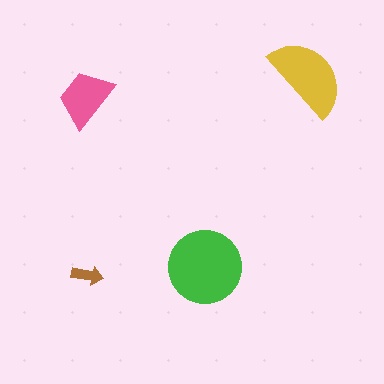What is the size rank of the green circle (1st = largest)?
1st.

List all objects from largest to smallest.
The green circle, the yellow semicircle, the pink trapezoid, the brown arrow.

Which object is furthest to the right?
The yellow semicircle is rightmost.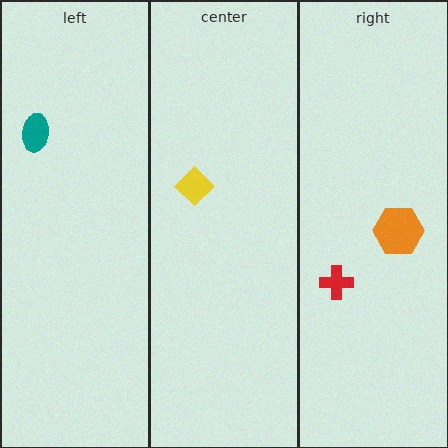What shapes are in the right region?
The orange hexagon, the red cross.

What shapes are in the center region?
The yellow diamond.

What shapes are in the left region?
The teal ellipse.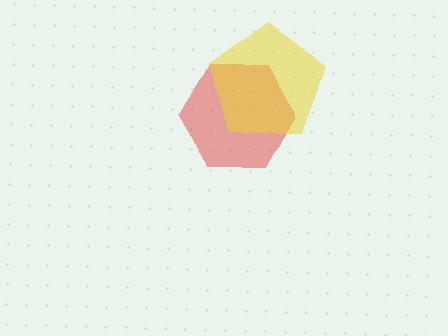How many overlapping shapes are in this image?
There are 2 overlapping shapes in the image.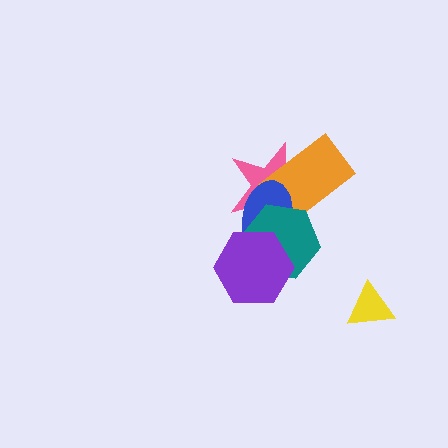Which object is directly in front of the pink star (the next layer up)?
The orange rectangle is directly in front of the pink star.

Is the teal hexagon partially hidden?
Yes, it is partially covered by another shape.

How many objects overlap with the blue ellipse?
4 objects overlap with the blue ellipse.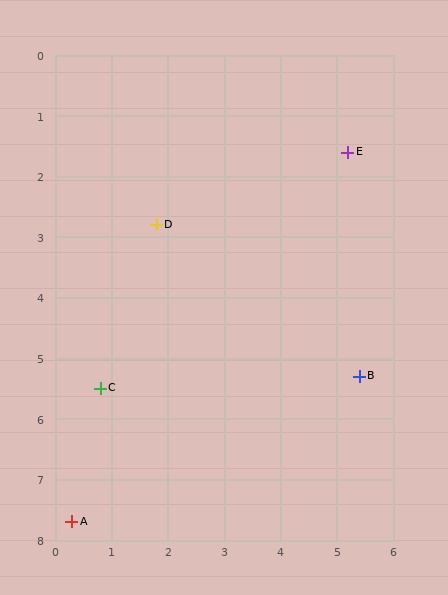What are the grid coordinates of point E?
Point E is at approximately (5.2, 1.6).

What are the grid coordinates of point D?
Point D is at approximately (1.8, 2.8).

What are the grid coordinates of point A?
Point A is at approximately (0.3, 7.7).